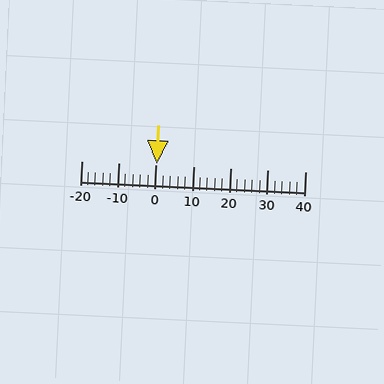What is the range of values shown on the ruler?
The ruler shows values from -20 to 40.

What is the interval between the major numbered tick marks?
The major tick marks are spaced 10 units apart.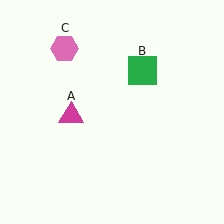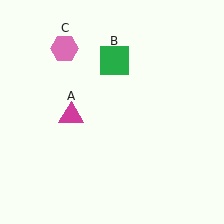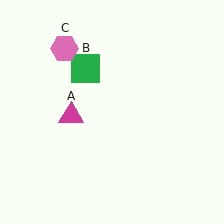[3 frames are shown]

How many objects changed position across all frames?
1 object changed position: green square (object B).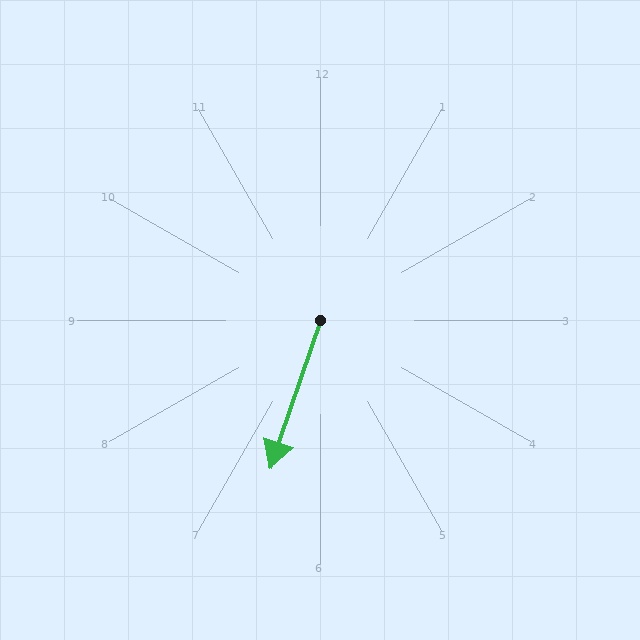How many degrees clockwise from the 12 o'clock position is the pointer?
Approximately 199 degrees.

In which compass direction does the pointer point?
South.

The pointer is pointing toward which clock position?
Roughly 7 o'clock.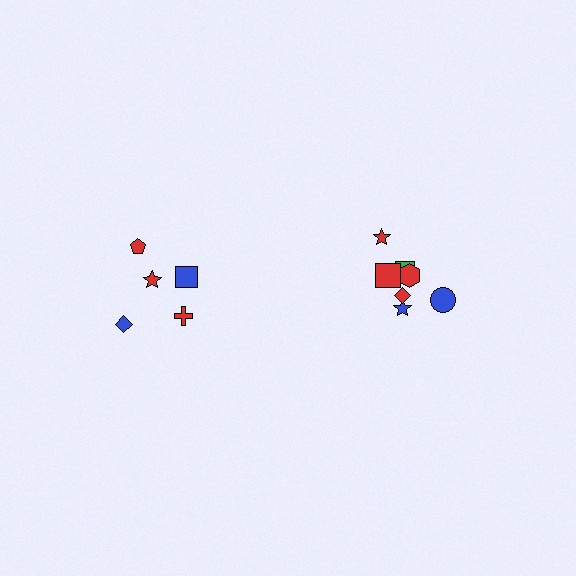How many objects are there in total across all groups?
There are 12 objects.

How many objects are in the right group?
There are 7 objects.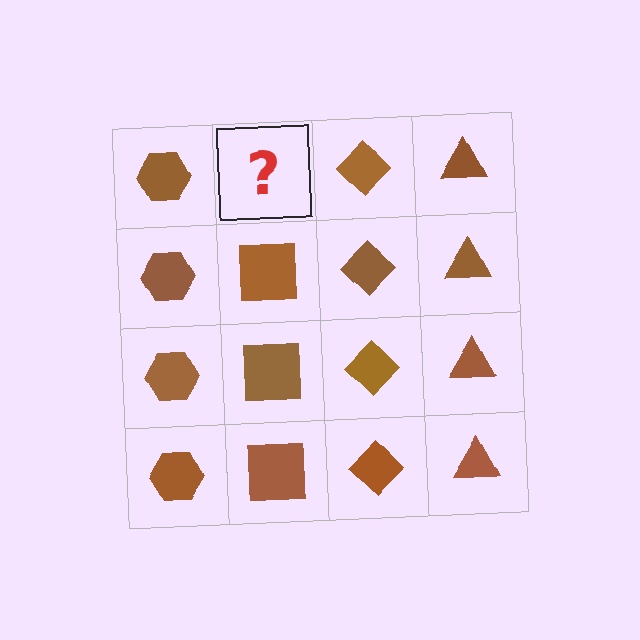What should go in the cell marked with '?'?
The missing cell should contain a brown square.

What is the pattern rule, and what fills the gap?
The rule is that each column has a consistent shape. The gap should be filled with a brown square.